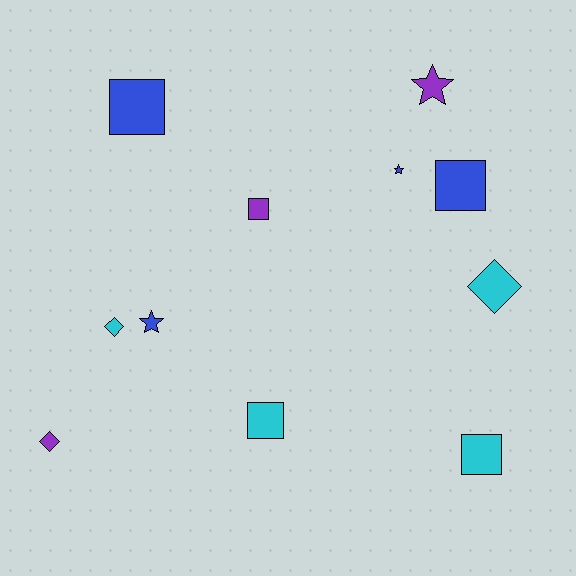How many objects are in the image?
There are 11 objects.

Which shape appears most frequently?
Square, with 5 objects.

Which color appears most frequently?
Cyan, with 4 objects.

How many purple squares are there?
There is 1 purple square.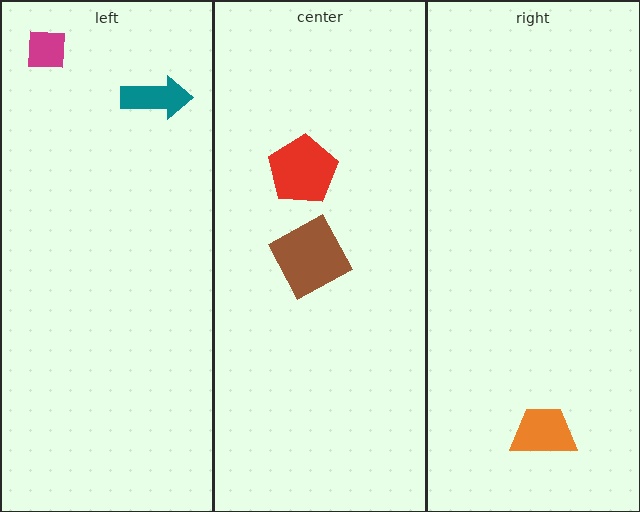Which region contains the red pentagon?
The center region.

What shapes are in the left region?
The teal arrow, the magenta square.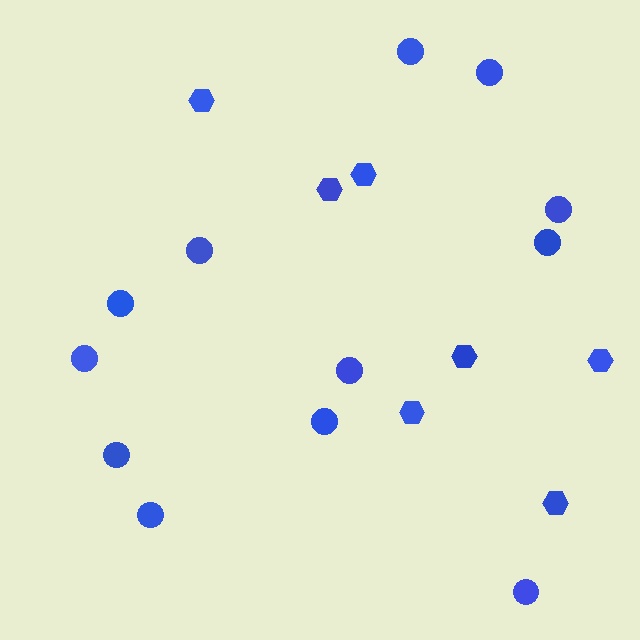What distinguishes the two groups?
There are 2 groups: one group of circles (12) and one group of hexagons (7).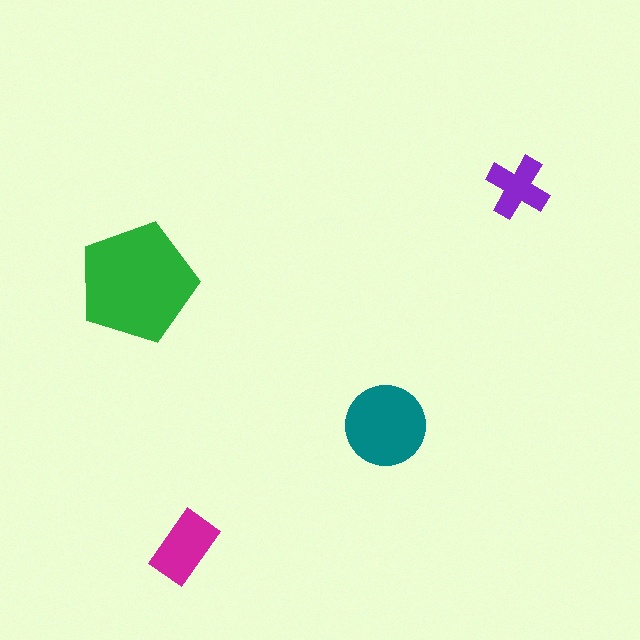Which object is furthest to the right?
The purple cross is rightmost.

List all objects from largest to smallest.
The green pentagon, the teal circle, the magenta rectangle, the purple cross.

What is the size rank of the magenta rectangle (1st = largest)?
3rd.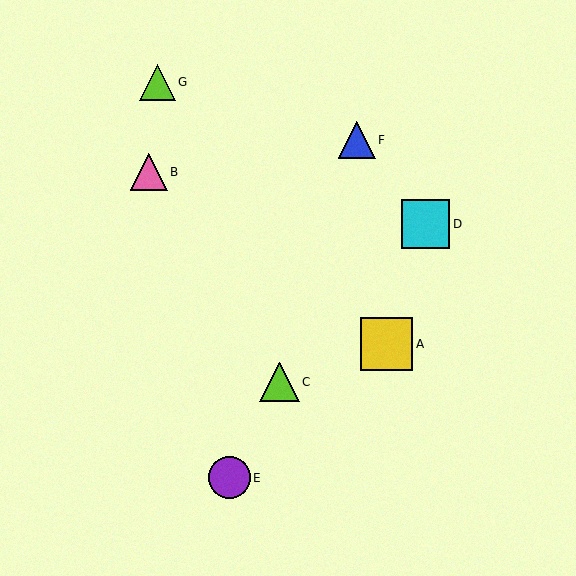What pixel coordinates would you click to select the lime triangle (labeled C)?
Click at (280, 382) to select the lime triangle C.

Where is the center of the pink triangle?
The center of the pink triangle is at (149, 172).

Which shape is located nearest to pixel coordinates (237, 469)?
The purple circle (labeled E) at (230, 478) is nearest to that location.